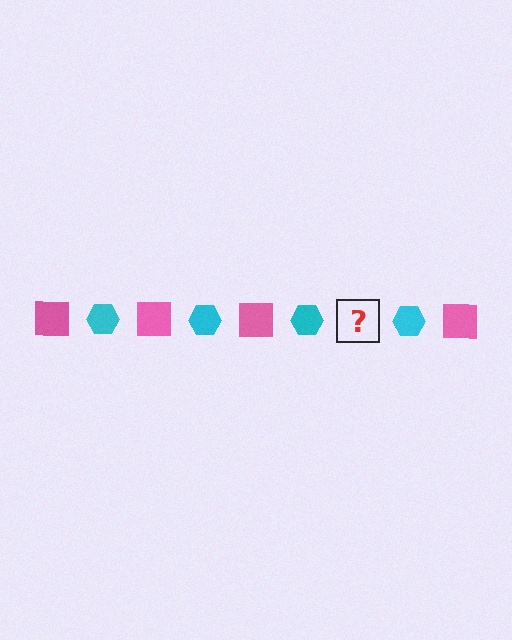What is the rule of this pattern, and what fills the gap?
The rule is that the pattern alternates between pink square and cyan hexagon. The gap should be filled with a pink square.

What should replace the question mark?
The question mark should be replaced with a pink square.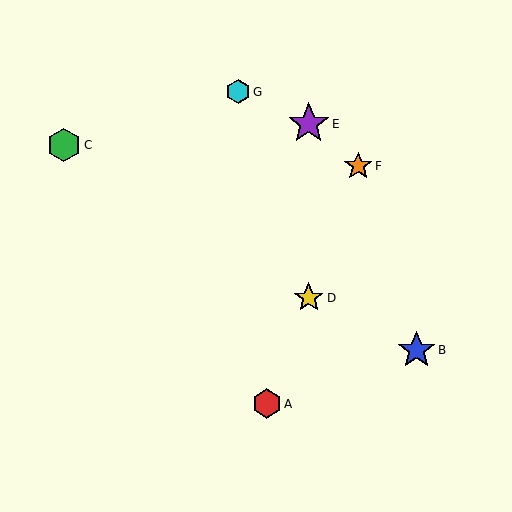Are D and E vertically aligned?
Yes, both are at x≈309.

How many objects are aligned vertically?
2 objects (D, E) are aligned vertically.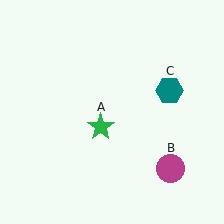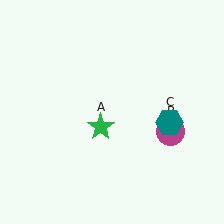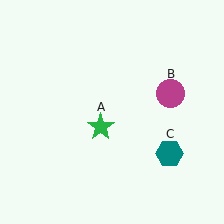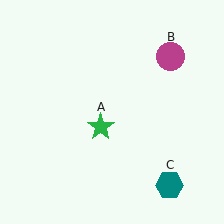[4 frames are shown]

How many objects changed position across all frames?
2 objects changed position: magenta circle (object B), teal hexagon (object C).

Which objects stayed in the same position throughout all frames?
Green star (object A) remained stationary.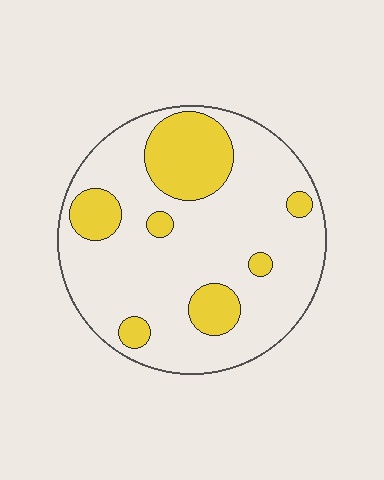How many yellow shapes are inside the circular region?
7.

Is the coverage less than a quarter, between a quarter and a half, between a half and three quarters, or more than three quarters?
Less than a quarter.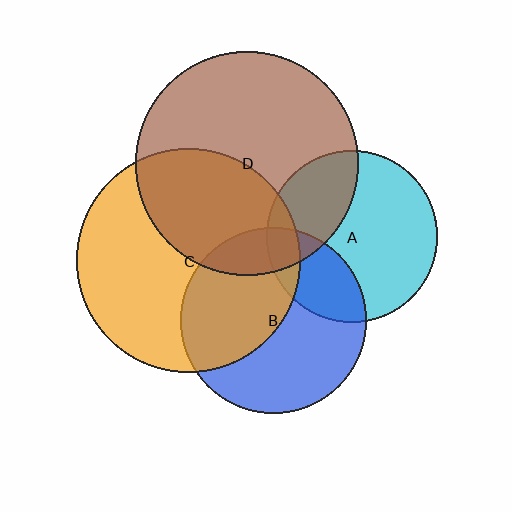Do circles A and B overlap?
Yes.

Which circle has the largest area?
Circle C (orange).